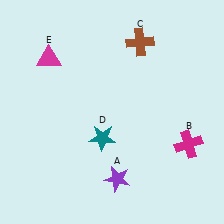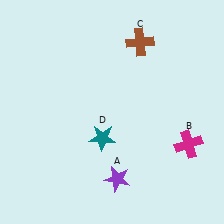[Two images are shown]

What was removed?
The magenta triangle (E) was removed in Image 2.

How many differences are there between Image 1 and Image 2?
There is 1 difference between the two images.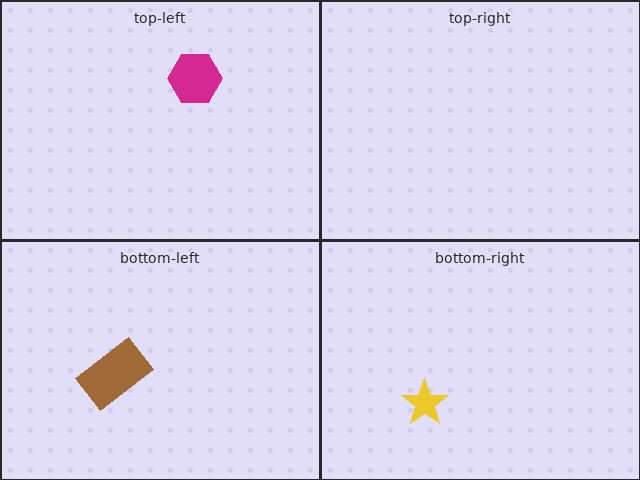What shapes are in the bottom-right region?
The yellow star.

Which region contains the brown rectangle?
The bottom-left region.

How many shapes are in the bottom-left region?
1.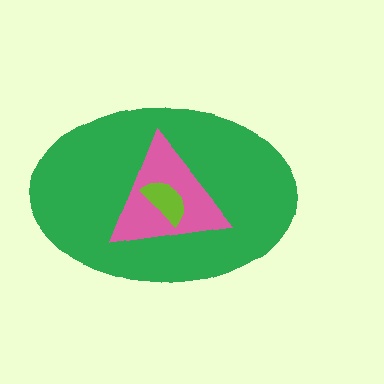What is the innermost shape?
The lime semicircle.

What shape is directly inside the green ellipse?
The pink triangle.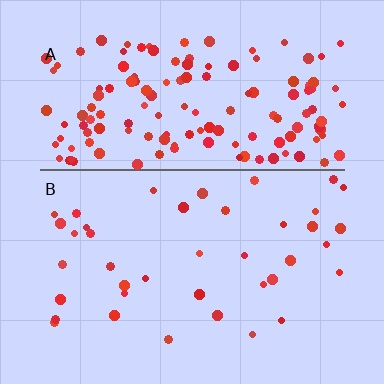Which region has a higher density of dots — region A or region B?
A (the top).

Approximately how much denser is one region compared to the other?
Approximately 3.7× — region A over region B.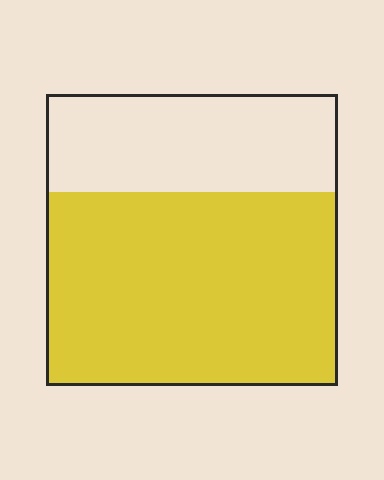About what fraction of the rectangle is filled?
About two thirds (2/3).